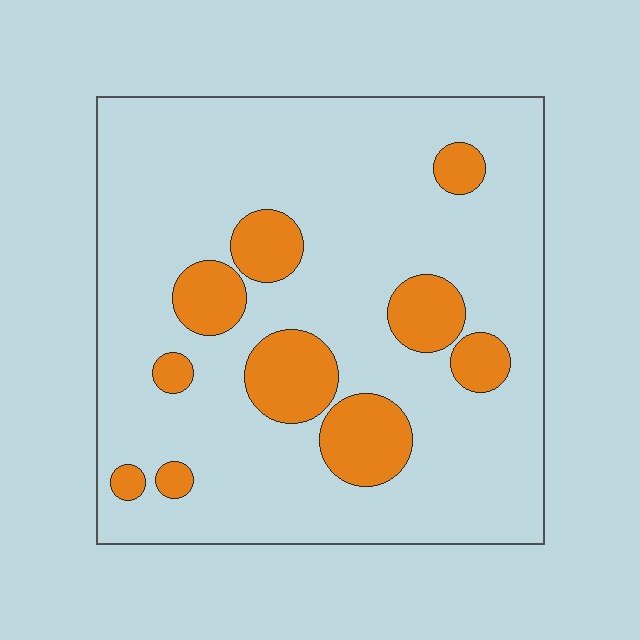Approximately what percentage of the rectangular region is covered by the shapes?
Approximately 20%.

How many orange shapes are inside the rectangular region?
10.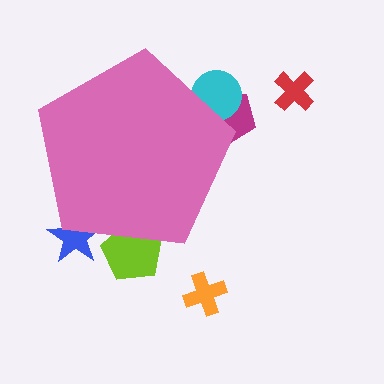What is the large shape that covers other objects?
A pink pentagon.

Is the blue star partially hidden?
Yes, the blue star is partially hidden behind the pink pentagon.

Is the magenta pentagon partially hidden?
Yes, the magenta pentagon is partially hidden behind the pink pentagon.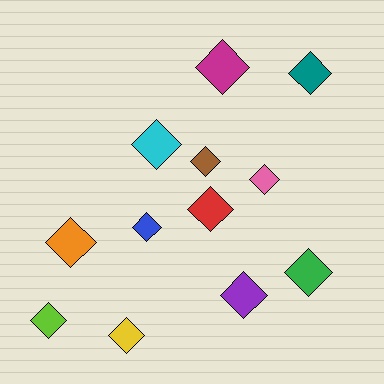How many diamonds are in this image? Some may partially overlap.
There are 12 diamonds.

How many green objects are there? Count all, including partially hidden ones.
There is 1 green object.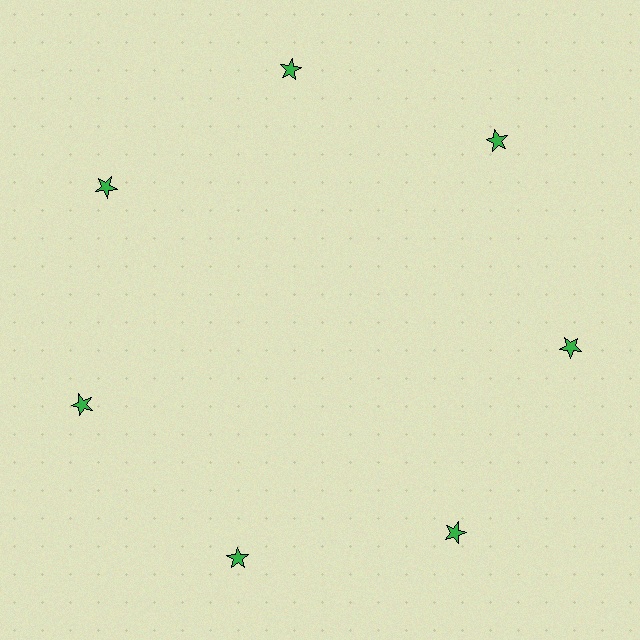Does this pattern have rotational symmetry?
Yes, this pattern has 7-fold rotational symmetry. It looks the same after rotating 51 degrees around the center.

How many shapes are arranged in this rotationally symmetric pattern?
There are 7 shapes, arranged in 7 groups of 1.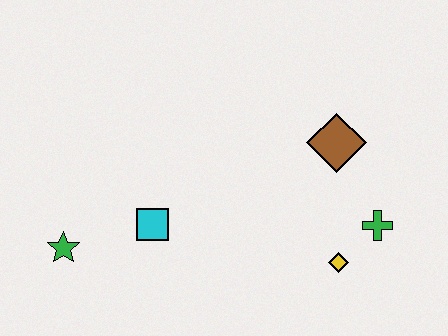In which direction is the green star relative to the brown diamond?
The green star is to the left of the brown diamond.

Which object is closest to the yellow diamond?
The green cross is closest to the yellow diamond.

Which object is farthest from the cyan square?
The green cross is farthest from the cyan square.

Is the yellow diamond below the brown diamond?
Yes